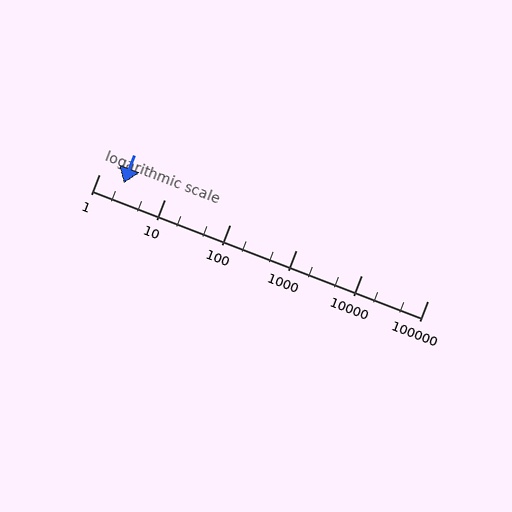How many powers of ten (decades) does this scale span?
The scale spans 5 decades, from 1 to 100000.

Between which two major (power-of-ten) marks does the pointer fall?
The pointer is between 1 and 10.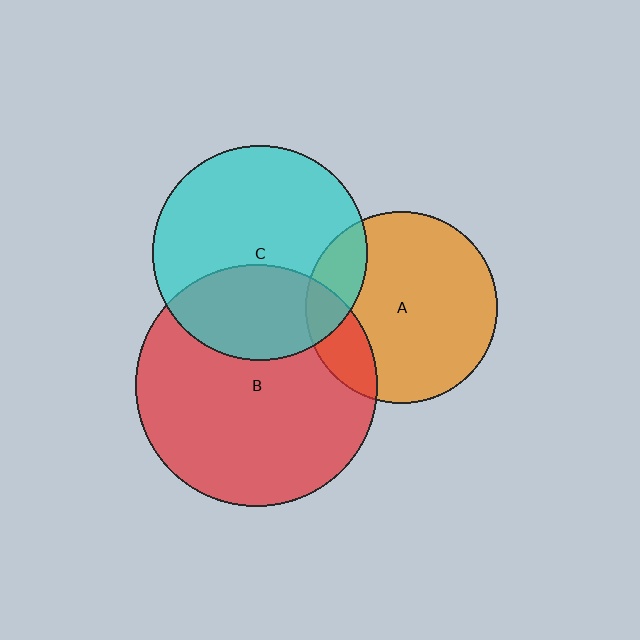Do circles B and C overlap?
Yes.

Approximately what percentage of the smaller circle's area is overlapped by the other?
Approximately 35%.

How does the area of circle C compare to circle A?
Approximately 1.2 times.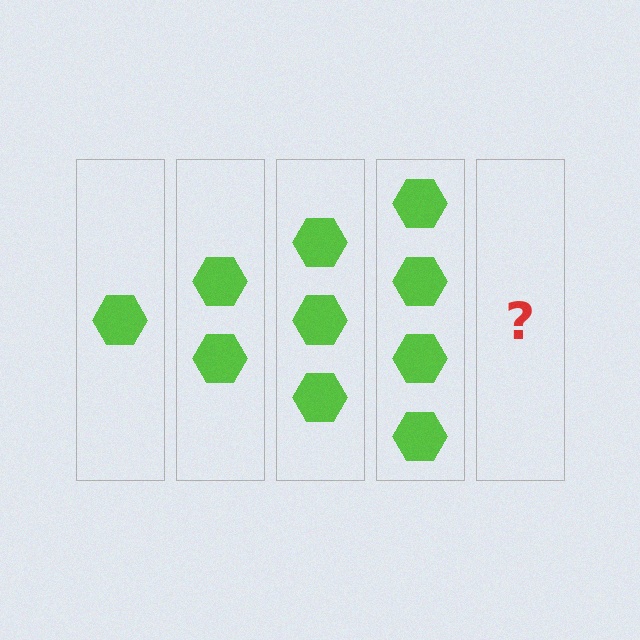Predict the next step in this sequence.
The next step is 5 hexagons.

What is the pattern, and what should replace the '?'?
The pattern is that each step adds one more hexagon. The '?' should be 5 hexagons.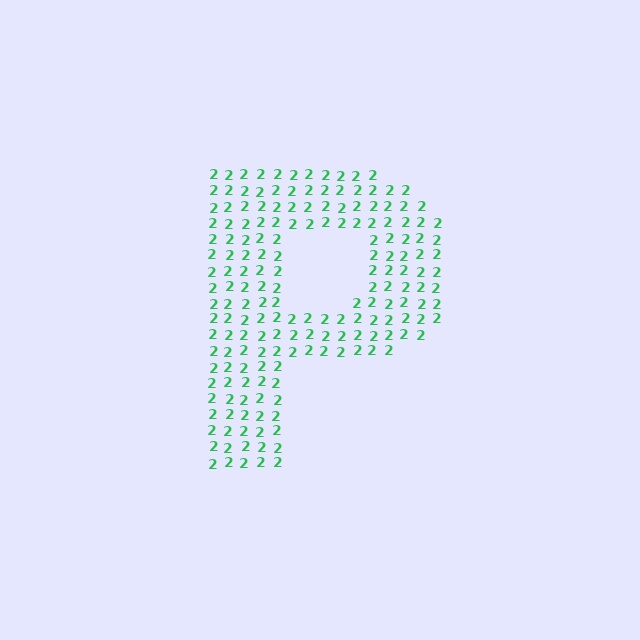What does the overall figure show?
The overall figure shows the letter P.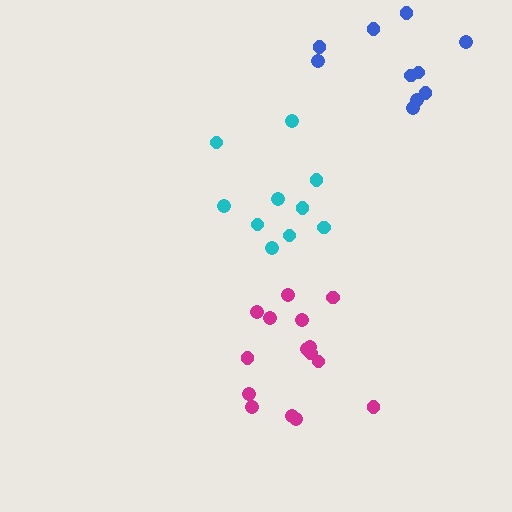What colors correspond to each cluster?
The clusters are colored: cyan, magenta, blue.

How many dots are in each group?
Group 1: 10 dots, Group 2: 15 dots, Group 3: 10 dots (35 total).